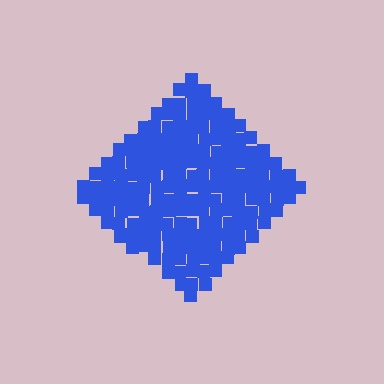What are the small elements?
The small elements are squares.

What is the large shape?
The large shape is a diamond.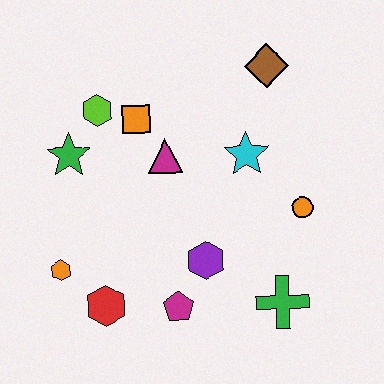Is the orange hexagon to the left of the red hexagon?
Yes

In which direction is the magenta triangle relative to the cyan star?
The magenta triangle is to the left of the cyan star.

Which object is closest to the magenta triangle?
The orange square is closest to the magenta triangle.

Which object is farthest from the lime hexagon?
The green cross is farthest from the lime hexagon.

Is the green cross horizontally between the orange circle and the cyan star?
Yes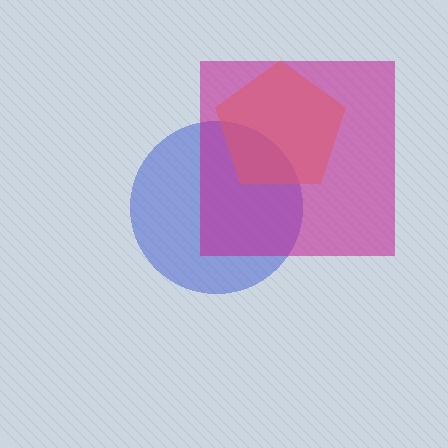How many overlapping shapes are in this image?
There are 3 overlapping shapes in the image.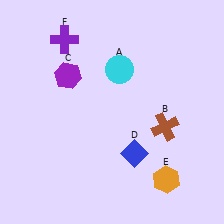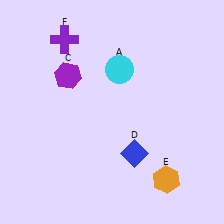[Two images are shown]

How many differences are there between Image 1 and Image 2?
There is 1 difference between the two images.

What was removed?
The brown cross (B) was removed in Image 2.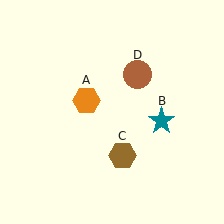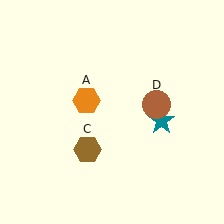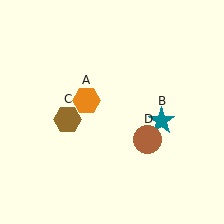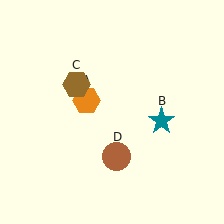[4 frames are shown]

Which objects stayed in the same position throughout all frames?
Orange hexagon (object A) and teal star (object B) remained stationary.